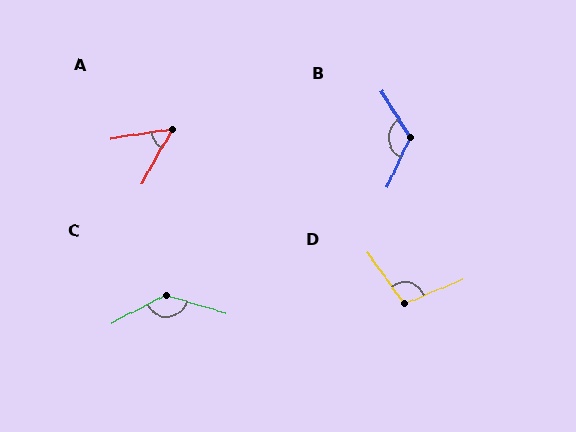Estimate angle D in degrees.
Approximately 104 degrees.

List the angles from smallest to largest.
A (52°), D (104°), B (123°), C (136°).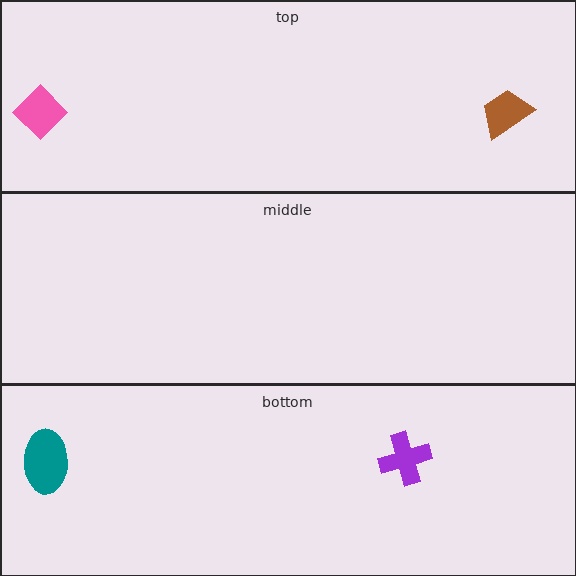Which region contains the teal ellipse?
The bottom region.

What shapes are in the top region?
The pink diamond, the brown trapezoid.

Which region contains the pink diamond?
The top region.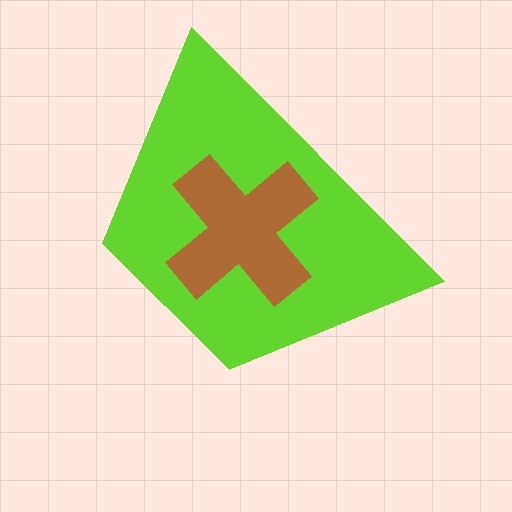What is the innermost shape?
The brown cross.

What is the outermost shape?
The lime trapezoid.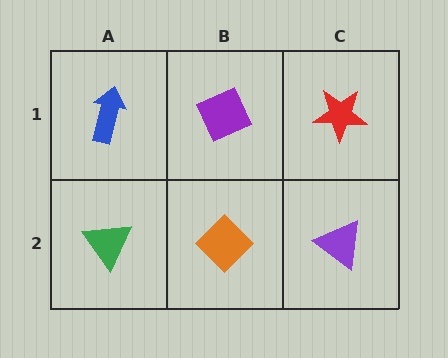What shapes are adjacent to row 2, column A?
A blue arrow (row 1, column A), an orange diamond (row 2, column B).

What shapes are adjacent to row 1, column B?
An orange diamond (row 2, column B), a blue arrow (row 1, column A), a red star (row 1, column C).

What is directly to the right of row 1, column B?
A red star.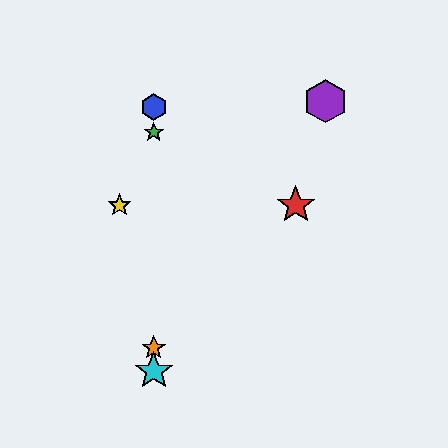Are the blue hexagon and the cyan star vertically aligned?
Yes, both are at x≈154.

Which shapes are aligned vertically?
The blue hexagon, the green star, the orange star, the cyan star are aligned vertically.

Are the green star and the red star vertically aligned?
No, the green star is at x≈154 and the red star is at x≈296.